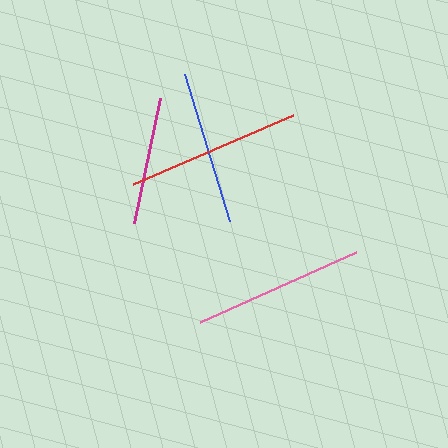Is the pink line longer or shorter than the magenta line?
The pink line is longer than the magenta line.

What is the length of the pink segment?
The pink segment is approximately 171 pixels long.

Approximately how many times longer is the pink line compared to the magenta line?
The pink line is approximately 1.3 times the length of the magenta line.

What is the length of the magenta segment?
The magenta segment is approximately 128 pixels long.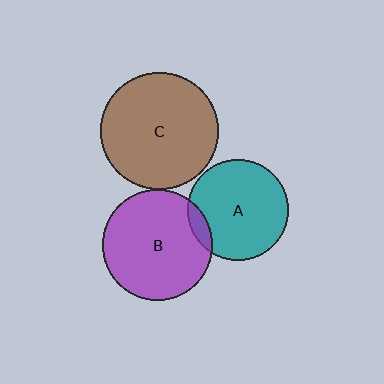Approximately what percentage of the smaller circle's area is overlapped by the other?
Approximately 10%.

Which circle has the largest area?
Circle C (brown).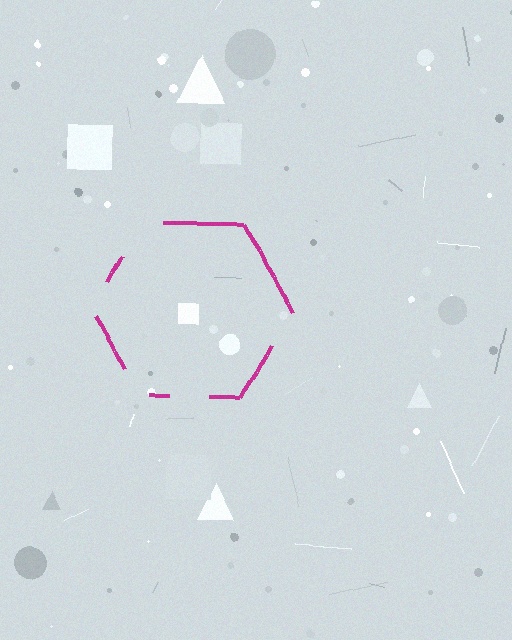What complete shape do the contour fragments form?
The contour fragments form a hexagon.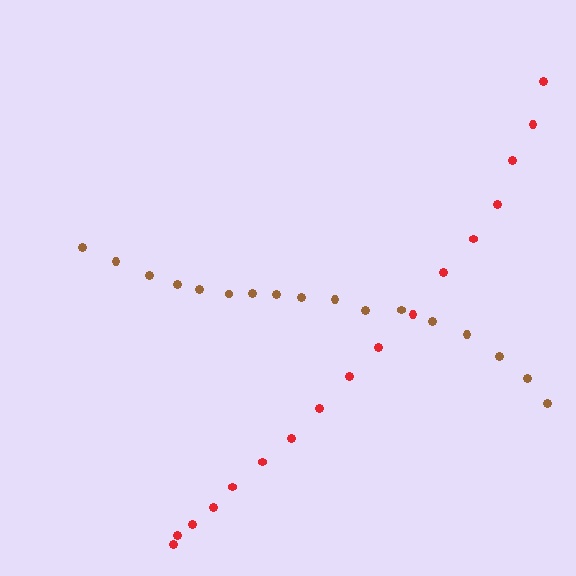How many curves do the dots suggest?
There are 2 distinct paths.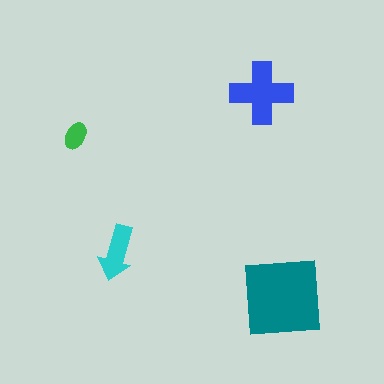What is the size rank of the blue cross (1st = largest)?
2nd.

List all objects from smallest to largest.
The green ellipse, the cyan arrow, the blue cross, the teal square.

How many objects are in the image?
There are 4 objects in the image.